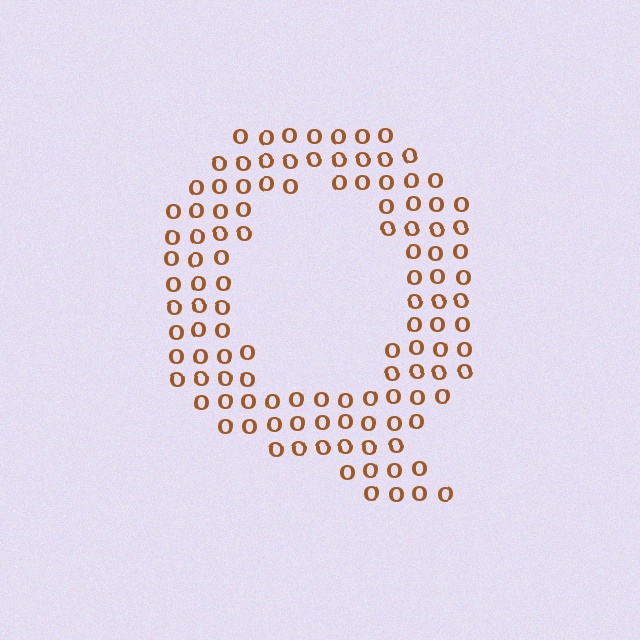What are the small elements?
The small elements are letter O's.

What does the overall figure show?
The overall figure shows the letter Q.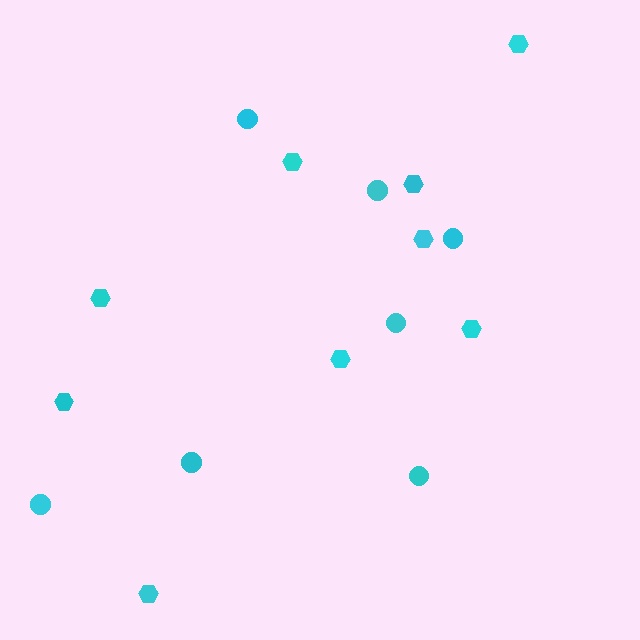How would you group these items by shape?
There are 2 groups: one group of circles (7) and one group of hexagons (9).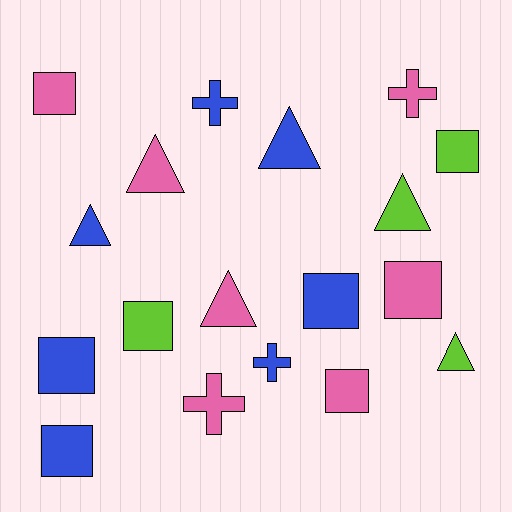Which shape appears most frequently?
Square, with 8 objects.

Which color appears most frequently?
Blue, with 7 objects.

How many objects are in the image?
There are 18 objects.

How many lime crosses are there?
There are no lime crosses.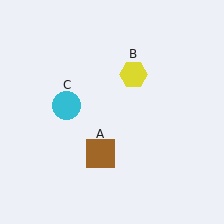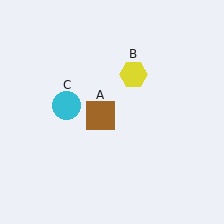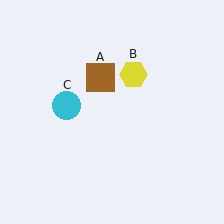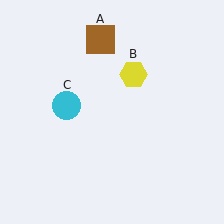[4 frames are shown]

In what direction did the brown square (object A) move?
The brown square (object A) moved up.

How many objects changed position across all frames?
1 object changed position: brown square (object A).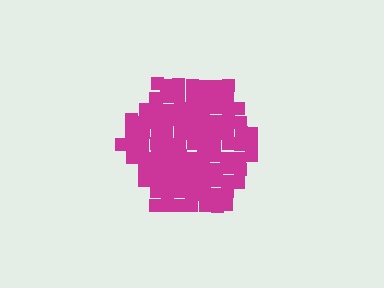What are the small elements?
The small elements are squares.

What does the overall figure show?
The overall figure shows a hexagon.